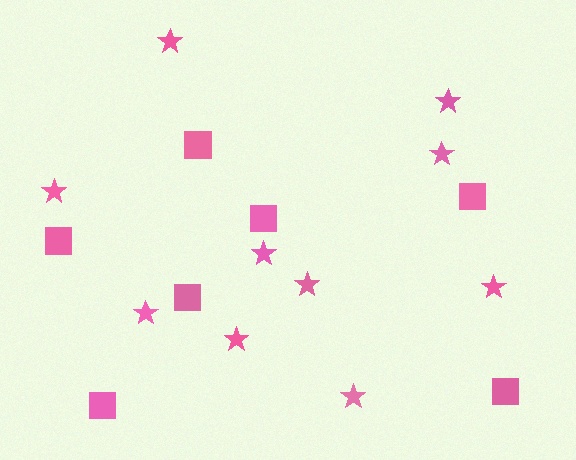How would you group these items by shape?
There are 2 groups: one group of stars (10) and one group of squares (7).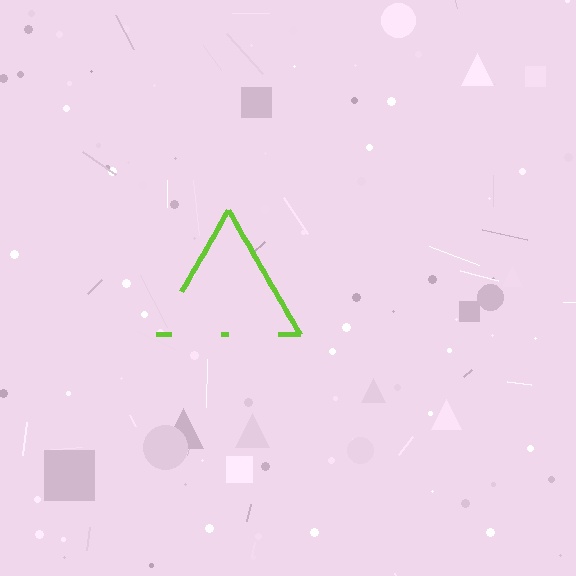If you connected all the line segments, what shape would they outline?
They would outline a triangle.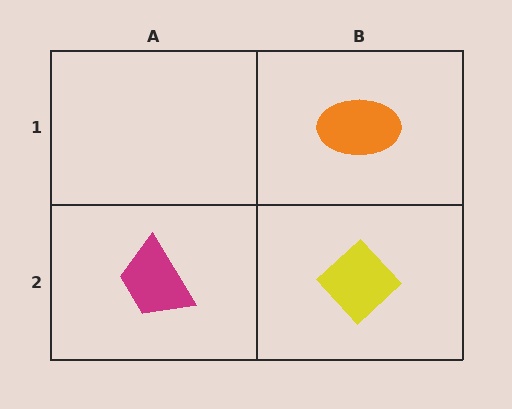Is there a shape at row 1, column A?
No, that cell is empty.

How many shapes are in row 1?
1 shape.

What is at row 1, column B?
An orange ellipse.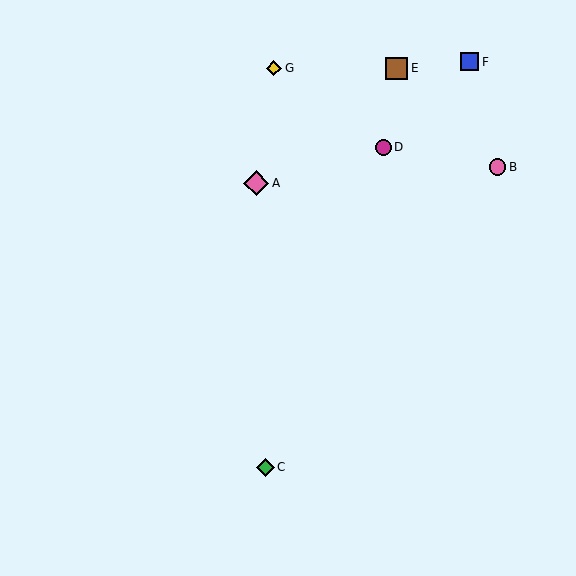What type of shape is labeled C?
Shape C is a green diamond.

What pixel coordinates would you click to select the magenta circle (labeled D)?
Click at (384, 147) to select the magenta circle D.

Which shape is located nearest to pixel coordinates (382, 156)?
The magenta circle (labeled D) at (384, 147) is nearest to that location.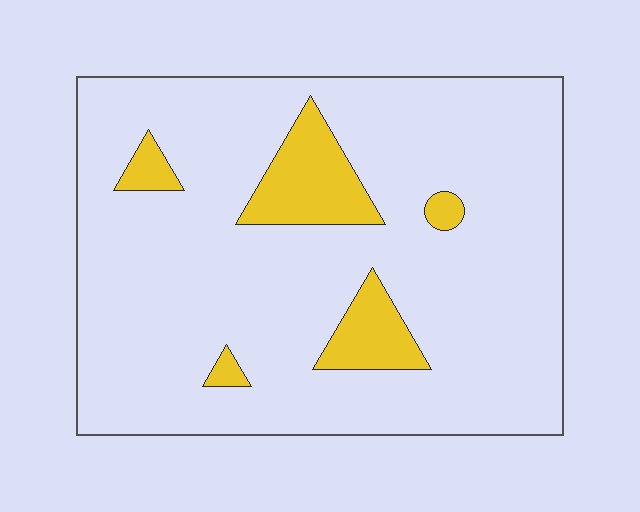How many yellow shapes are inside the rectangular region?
5.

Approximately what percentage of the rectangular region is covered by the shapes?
Approximately 10%.